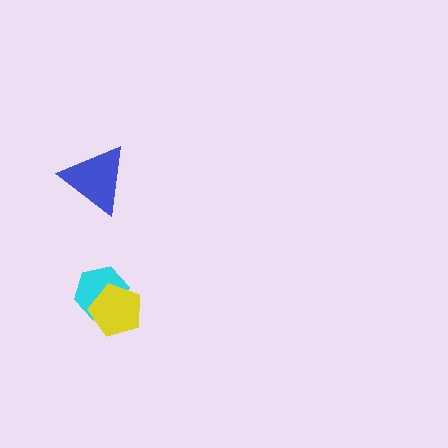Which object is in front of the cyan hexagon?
The yellow pentagon is in front of the cyan hexagon.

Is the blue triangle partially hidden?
No, no other shape covers it.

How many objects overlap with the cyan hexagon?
1 object overlaps with the cyan hexagon.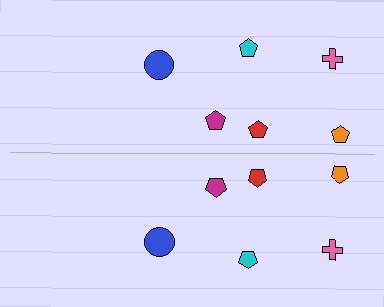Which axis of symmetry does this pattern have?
The pattern has a horizontal axis of symmetry running through the center of the image.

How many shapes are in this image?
There are 12 shapes in this image.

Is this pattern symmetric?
Yes, this pattern has bilateral (reflection) symmetry.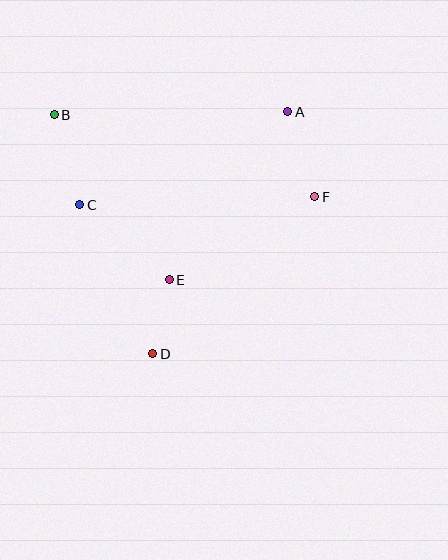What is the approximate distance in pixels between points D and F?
The distance between D and F is approximately 226 pixels.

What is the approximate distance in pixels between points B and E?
The distance between B and E is approximately 201 pixels.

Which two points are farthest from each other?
Points A and D are farthest from each other.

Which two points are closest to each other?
Points D and E are closest to each other.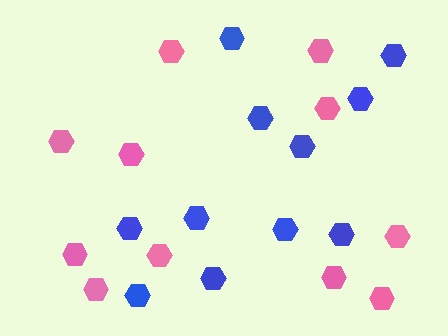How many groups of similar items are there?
There are 2 groups: one group of blue hexagons (11) and one group of pink hexagons (11).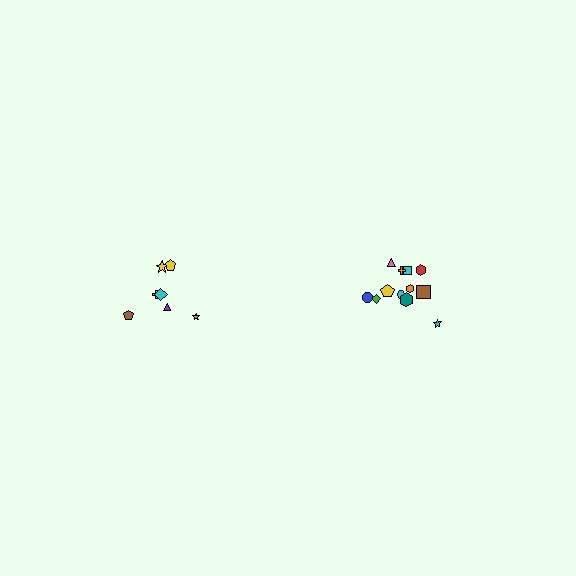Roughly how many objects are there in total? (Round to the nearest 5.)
Roughly 20 objects in total.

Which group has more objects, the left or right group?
The right group.